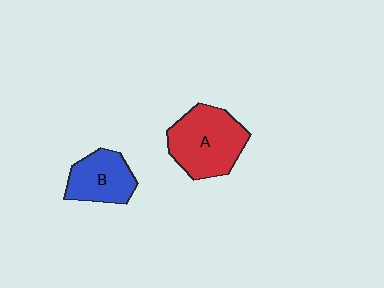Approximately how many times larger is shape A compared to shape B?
Approximately 1.5 times.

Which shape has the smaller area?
Shape B (blue).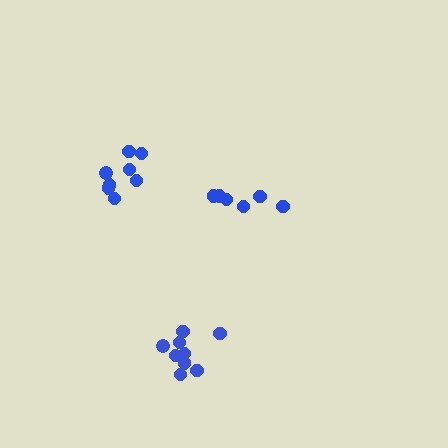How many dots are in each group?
Group 1: 6 dots, Group 2: 8 dots, Group 3: 9 dots (23 total).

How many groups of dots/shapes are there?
There are 3 groups.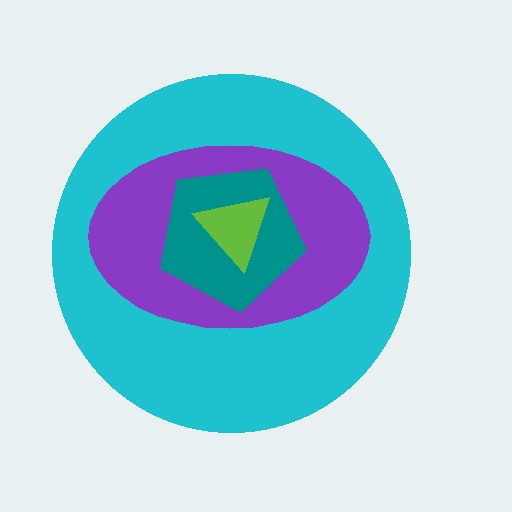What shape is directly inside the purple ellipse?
The teal pentagon.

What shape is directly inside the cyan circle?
The purple ellipse.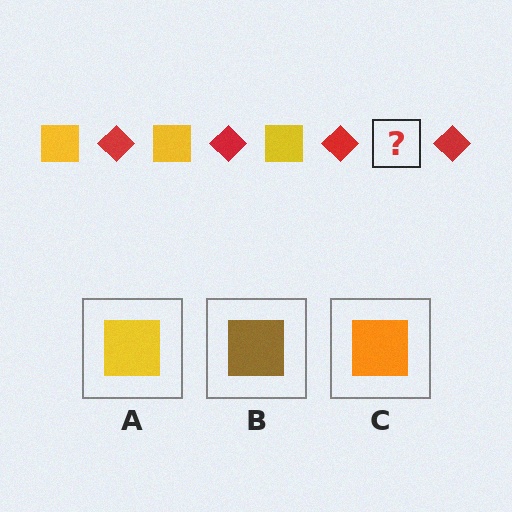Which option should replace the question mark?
Option A.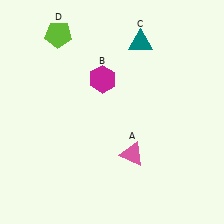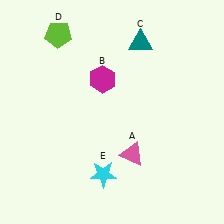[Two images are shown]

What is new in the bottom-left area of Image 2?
A cyan star (E) was added in the bottom-left area of Image 2.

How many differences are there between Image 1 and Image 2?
There is 1 difference between the two images.